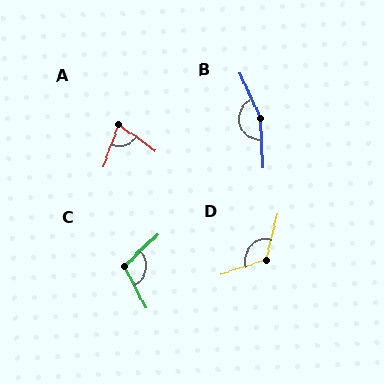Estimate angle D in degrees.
Approximately 122 degrees.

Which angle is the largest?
B, at approximately 159 degrees.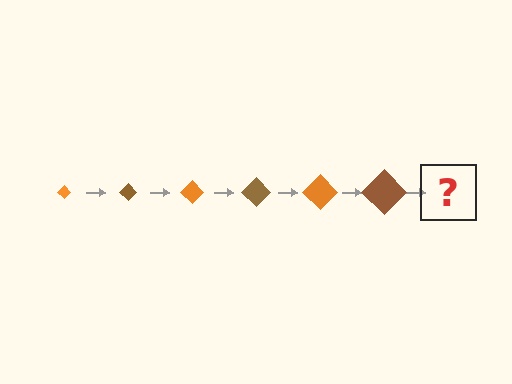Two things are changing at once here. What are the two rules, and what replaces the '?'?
The two rules are that the diamond grows larger each step and the color cycles through orange and brown. The '?' should be an orange diamond, larger than the previous one.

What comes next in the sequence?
The next element should be an orange diamond, larger than the previous one.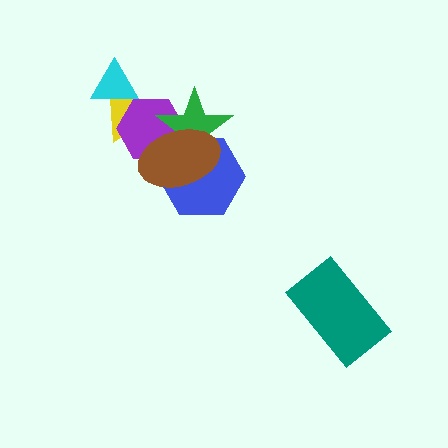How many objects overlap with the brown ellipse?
3 objects overlap with the brown ellipse.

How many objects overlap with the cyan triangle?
1 object overlaps with the cyan triangle.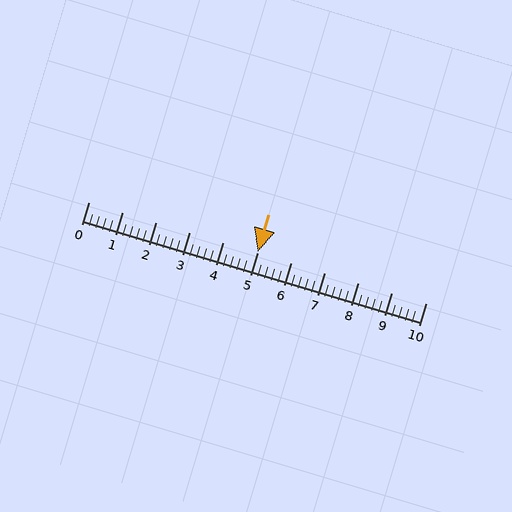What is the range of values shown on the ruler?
The ruler shows values from 0 to 10.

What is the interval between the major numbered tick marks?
The major tick marks are spaced 1 units apart.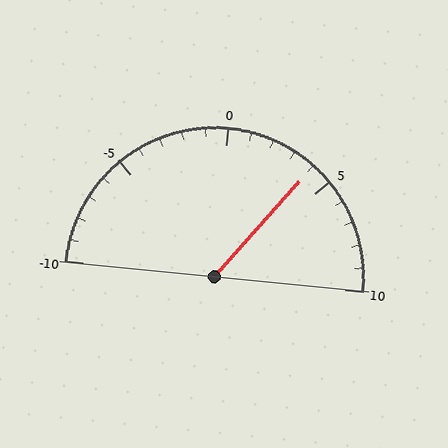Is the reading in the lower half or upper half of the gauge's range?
The reading is in the upper half of the range (-10 to 10).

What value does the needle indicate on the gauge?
The needle indicates approximately 4.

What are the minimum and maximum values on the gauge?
The gauge ranges from -10 to 10.